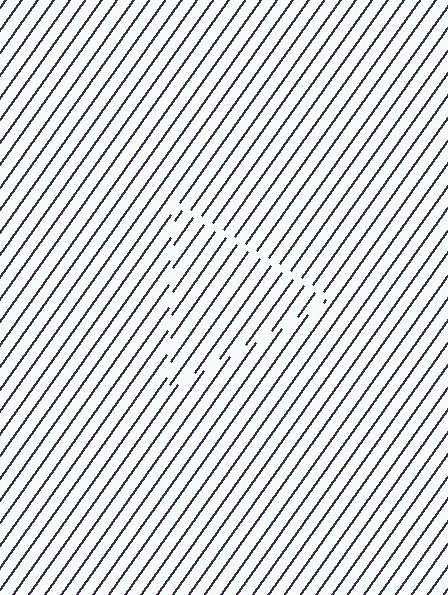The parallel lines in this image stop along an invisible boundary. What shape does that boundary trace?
An illusory triangle. The interior of the shape contains the same grating, shifted by half a period — the contour is defined by the phase discontinuity where line-ends from the inner and outer gratings abut.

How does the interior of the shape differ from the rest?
The interior of the shape contains the same grating, shifted by half a period — the contour is defined by the phase discontinuity where line-ends from the inner and outer gratings abut.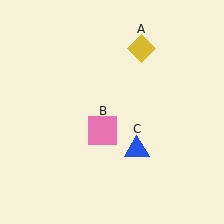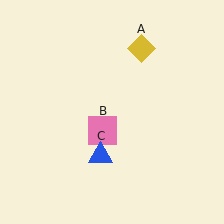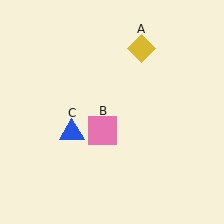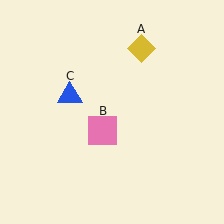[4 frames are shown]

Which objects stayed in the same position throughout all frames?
Yellow diamond (object A) and pink square (object B) remained stationary.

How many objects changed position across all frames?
1 object changed position: blue triangle (object C).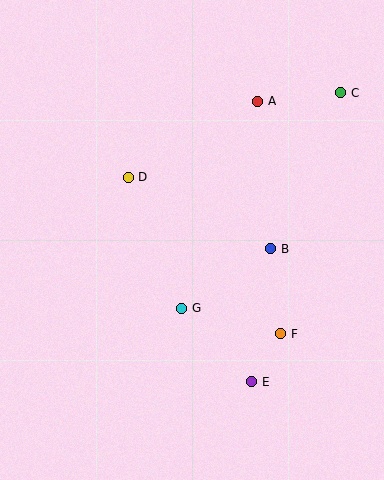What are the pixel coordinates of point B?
Point B is at (271, 249).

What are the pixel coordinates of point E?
Point E is at (252, 382).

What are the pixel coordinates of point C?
Point C is at (341, 93).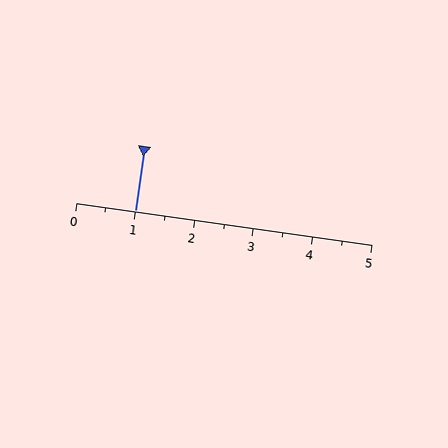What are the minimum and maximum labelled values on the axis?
The axis runs from 0 to 5.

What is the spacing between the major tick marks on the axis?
The major ticks are spaced 1 apart.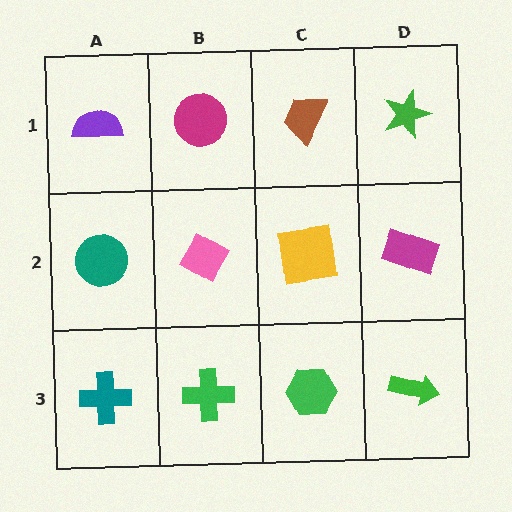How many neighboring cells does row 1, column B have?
3.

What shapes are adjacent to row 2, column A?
A purple semicircle (row 1, column A), a teal cross (row 3, column A), a pink diamond (row 2, column B).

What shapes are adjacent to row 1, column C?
A yellow square (row 2, column C), a magenta circle (row 1, column B), a green star (row 1, column D).